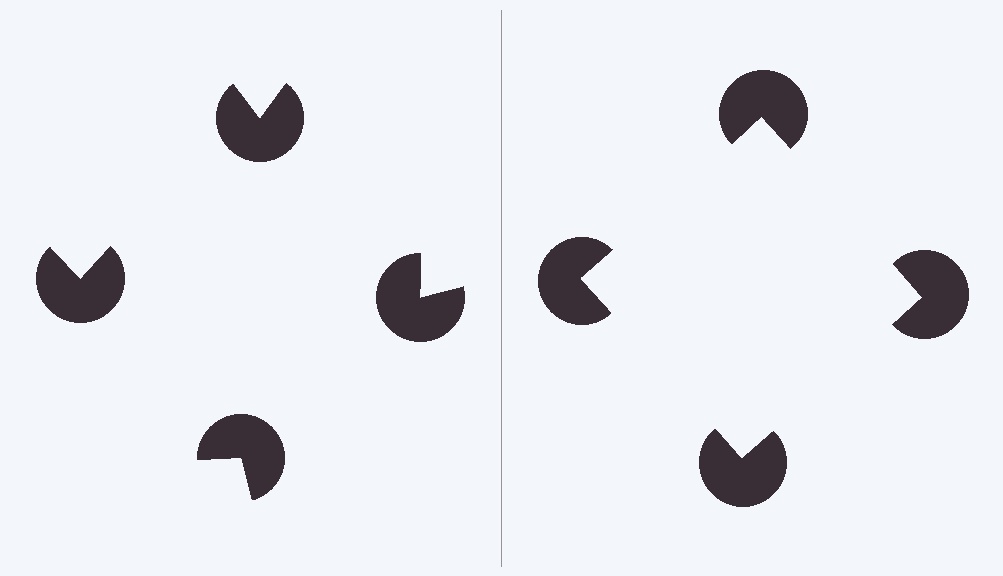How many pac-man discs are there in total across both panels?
8 — 4 on each side.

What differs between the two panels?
The pac-man discs are positioned identically on both sides; only the wedge orientations differ. On the right they align to a square; on the left they are misaligned.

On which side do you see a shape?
An illusory square appears on the right side. On the left side the wedge cuts are rotated, so no coherent shape forms.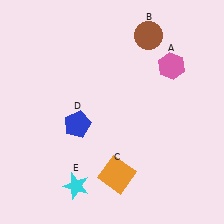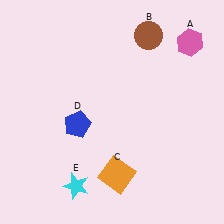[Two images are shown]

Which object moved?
The pink hexagon (A) moved up.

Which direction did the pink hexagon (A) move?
The pink hexagon (A) moved up.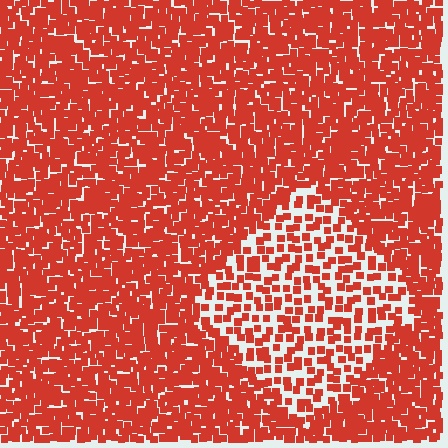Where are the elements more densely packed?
The elements are more densely packed outside the diamond boundary.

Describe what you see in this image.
The image contains small red elements arranged at two different densities. A diamond-shaped region is visible where the elements are less densely packed than the surrounding area.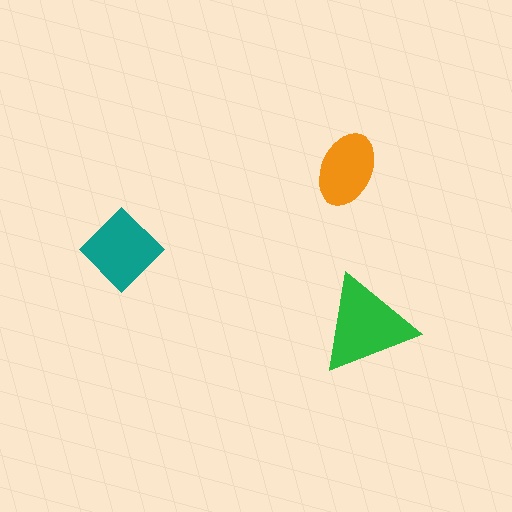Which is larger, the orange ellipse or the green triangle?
The green triangle.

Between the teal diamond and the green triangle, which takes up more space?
The green triangle.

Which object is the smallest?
The orange ellipse.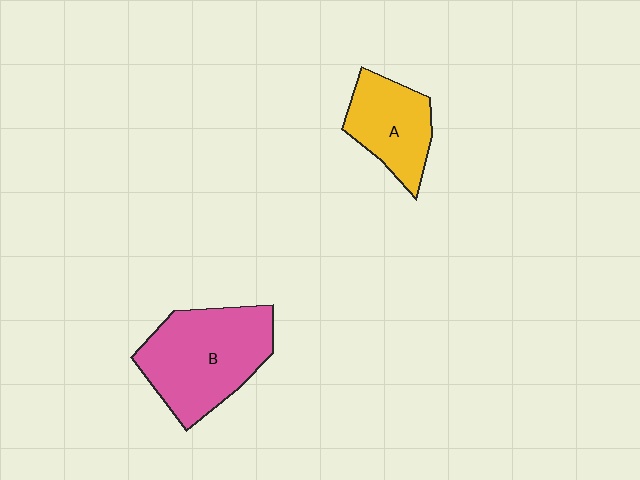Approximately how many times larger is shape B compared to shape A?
Approximately 1.6 times.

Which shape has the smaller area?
Shape A (yellow).